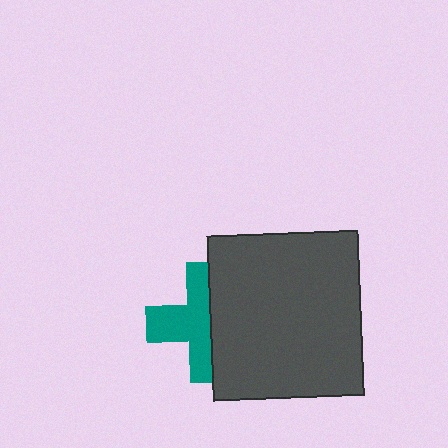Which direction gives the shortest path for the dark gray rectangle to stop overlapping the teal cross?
Moving right gives the shortest separation.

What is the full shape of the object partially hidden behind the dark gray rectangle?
The partially hidden object is a teal cross.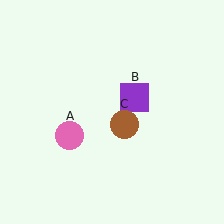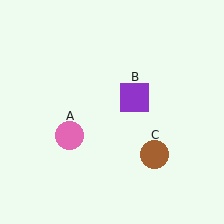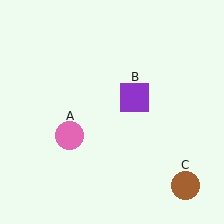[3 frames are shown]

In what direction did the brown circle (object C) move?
The brown circle (object C) moved down and to the right.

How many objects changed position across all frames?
1 object changed position: brown circle (object C).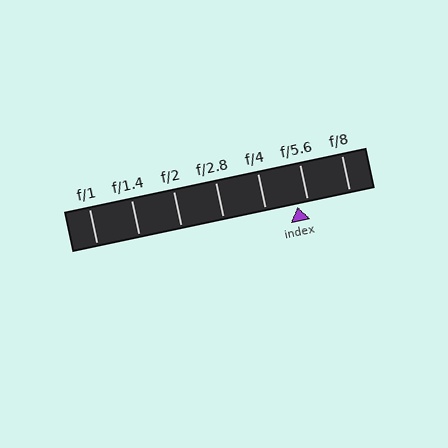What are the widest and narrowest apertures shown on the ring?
The widest aperture shown is f/1 and the narrowest is f/8.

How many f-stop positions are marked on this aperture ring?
There are 7 f-stop positions marked.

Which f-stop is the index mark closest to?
The index mark is closest to f/5.6.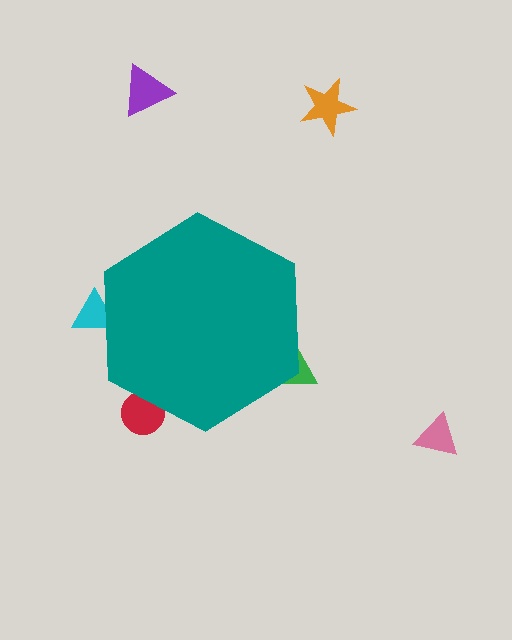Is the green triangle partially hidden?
Yes, the green triangle is partially hidden behind the teal hexagon.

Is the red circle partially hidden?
Yes, the red circle is partially hidden behind the teal hexagon.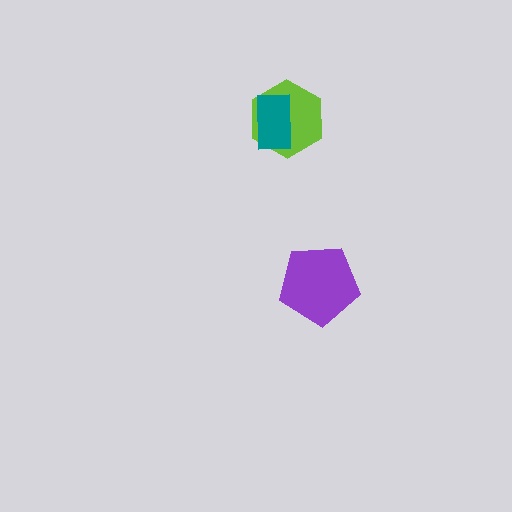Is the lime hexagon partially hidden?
Yes, it is partially covered by another shape.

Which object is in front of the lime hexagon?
The teal rectangle is in front of the lime hexagon.